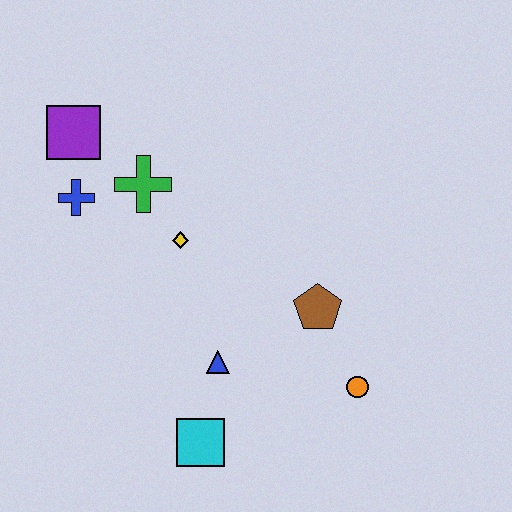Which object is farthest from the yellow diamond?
The orange circle is farthest from the yellow diamond.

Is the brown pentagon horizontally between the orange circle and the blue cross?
Yes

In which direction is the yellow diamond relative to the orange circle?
The yellow diamond is to the left of the orange circle.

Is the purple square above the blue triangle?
Yes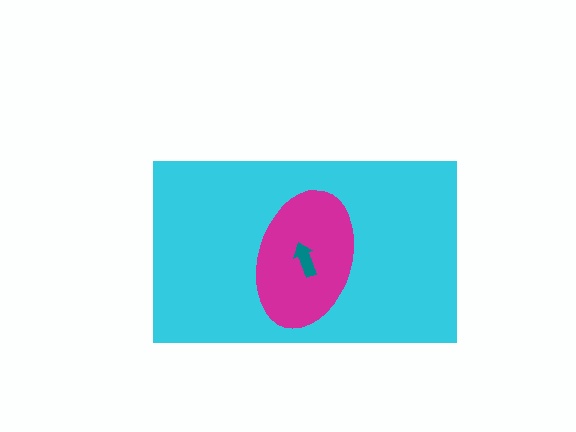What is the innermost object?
The teal arrow.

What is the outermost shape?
The cyan rectangle.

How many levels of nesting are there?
3.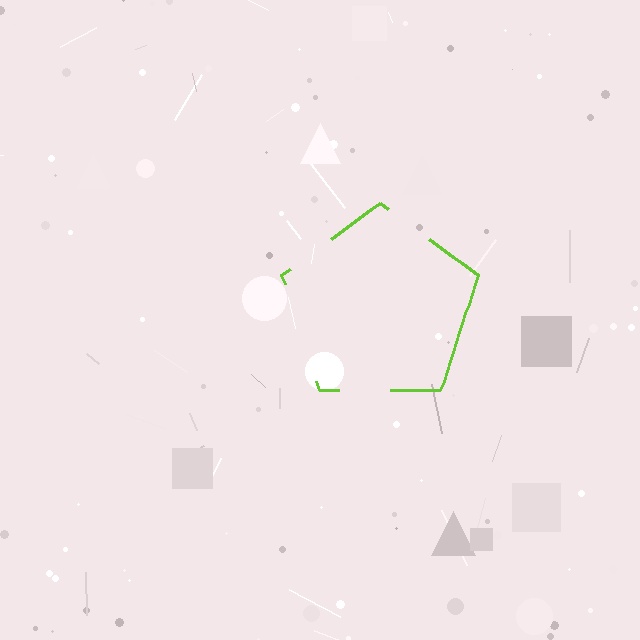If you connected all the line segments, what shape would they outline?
They would outline a pentagon.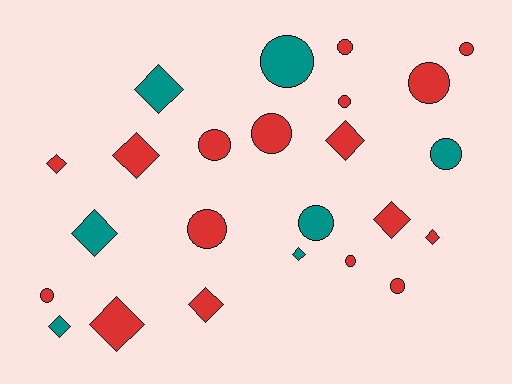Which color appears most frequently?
Red, with 17 objects.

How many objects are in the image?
There are 24 objects.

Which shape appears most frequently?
Circle, with 13 objects.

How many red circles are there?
There are 10 red circles.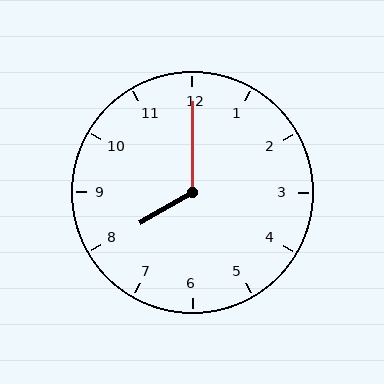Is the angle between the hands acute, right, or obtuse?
It is obtuse.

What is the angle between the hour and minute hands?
Approximately 120 degrees.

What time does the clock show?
8:00.